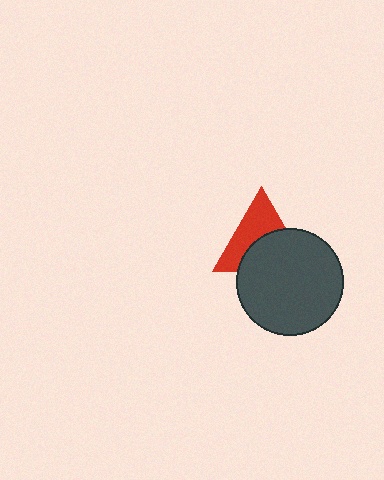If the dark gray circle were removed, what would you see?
You would see the complete red triangle.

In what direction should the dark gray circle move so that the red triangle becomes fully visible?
The dark gray circle should move down. That is the shortest direction to clear the overlap and leave the red triangle fully visible.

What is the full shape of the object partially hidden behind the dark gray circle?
The partially hidden object is a red triangle.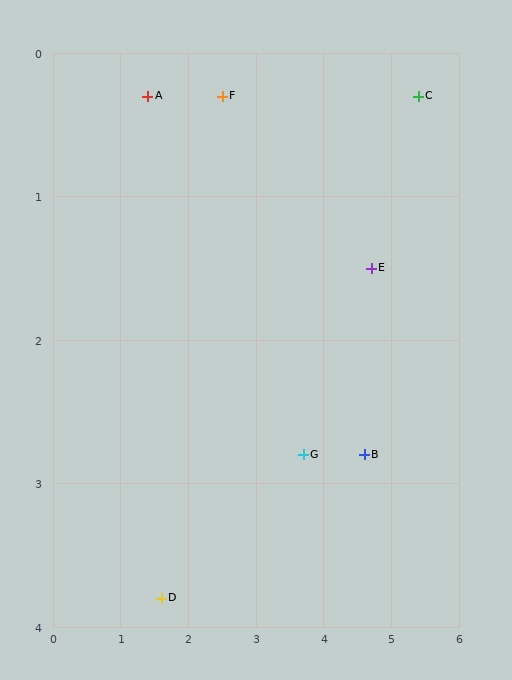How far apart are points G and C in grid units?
Points G and C are about 3.0 grid units apart.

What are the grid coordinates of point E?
Point E is at approximately (4.7, 1.5).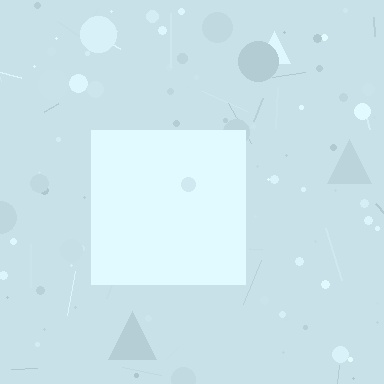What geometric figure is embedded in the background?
A square is embedded in the background.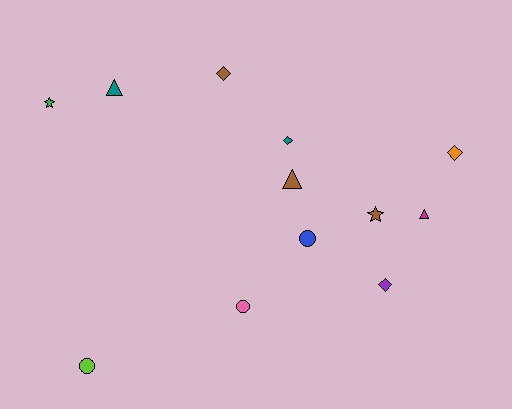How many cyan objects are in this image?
There are no cyan objects.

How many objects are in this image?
There are 12 objects.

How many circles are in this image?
There are 3 circles.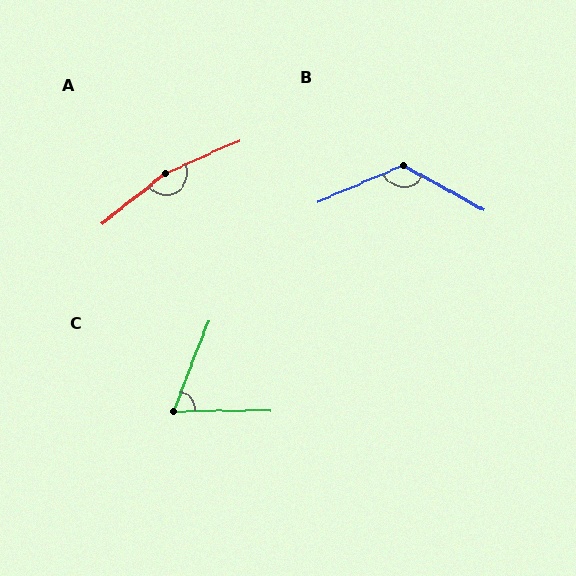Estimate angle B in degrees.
Approximately 128 degrees.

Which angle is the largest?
A, at approximately 165 degrees.